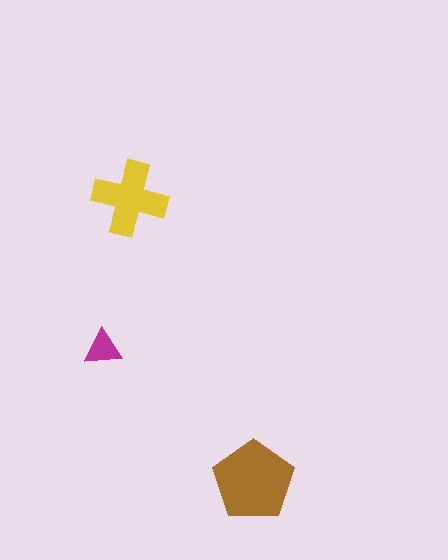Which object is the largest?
The brown pentagon.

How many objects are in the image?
There are 3 objects in the image.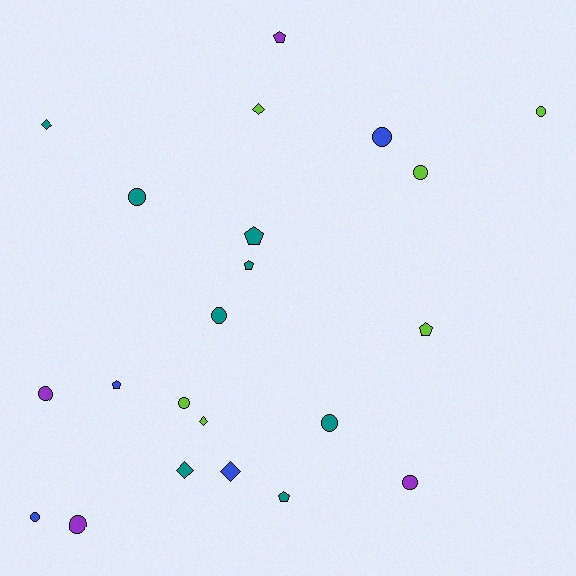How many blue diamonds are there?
There is 1 blue diamond.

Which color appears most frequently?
Teal, with 8 objects.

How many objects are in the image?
There are 22 objects.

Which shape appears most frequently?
Circle, with 11 objects.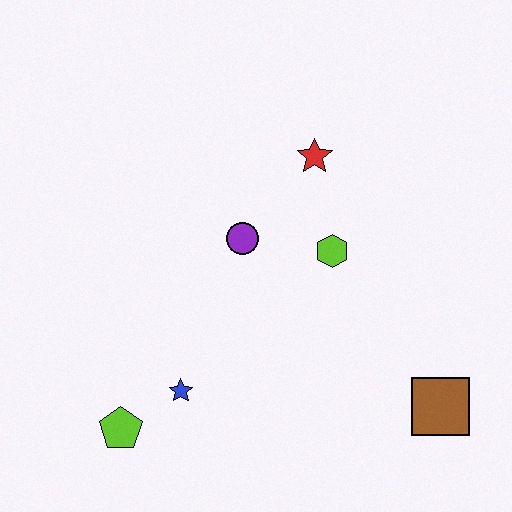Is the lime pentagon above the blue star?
No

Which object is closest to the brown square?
The lime hexagon is closest to the brown square.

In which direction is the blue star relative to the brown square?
The blue star is to the left of the brown square.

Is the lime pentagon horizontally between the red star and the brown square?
No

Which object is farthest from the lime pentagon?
The red star is farthest from the lime pentagon.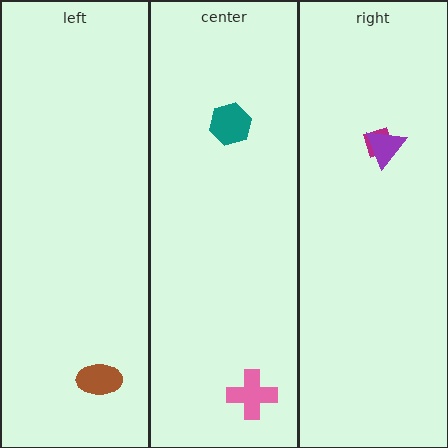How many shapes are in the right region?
2.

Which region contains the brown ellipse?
The left region.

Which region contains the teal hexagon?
The center region.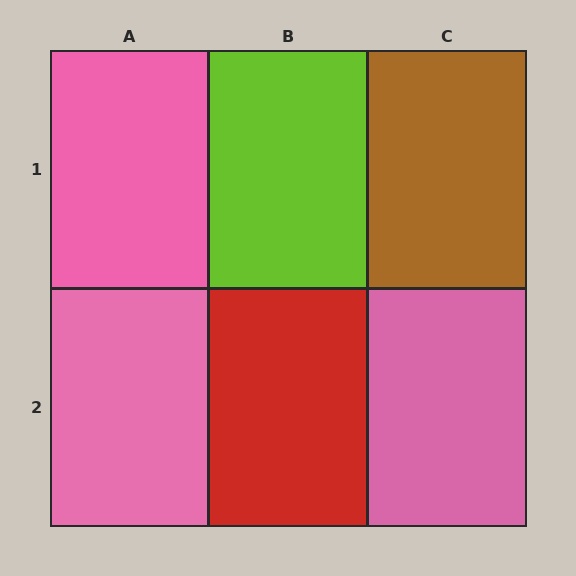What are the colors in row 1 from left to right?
Pink, lime, brown.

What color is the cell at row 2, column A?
Pink.